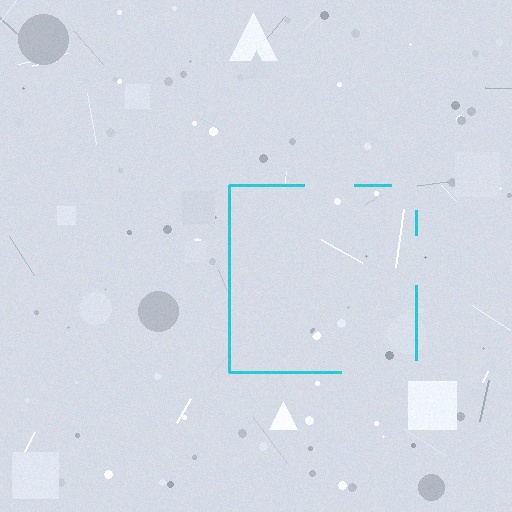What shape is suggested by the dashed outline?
The dashed outline suggests a square.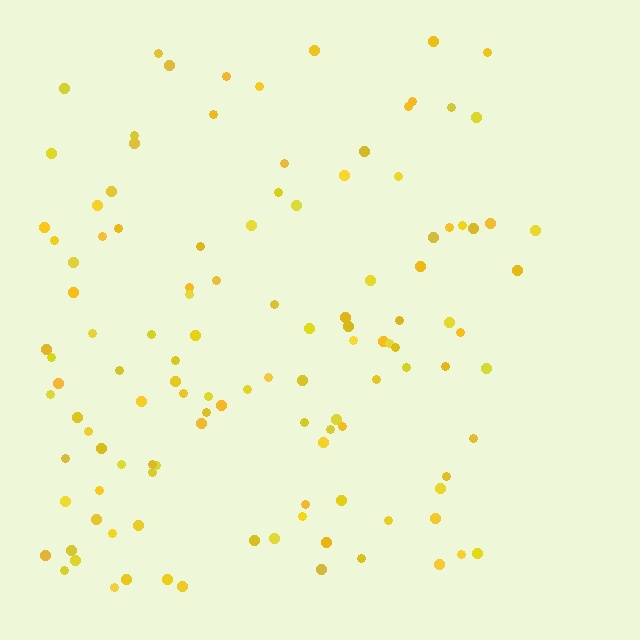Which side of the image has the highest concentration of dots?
The left.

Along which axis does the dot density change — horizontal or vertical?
Horizontal.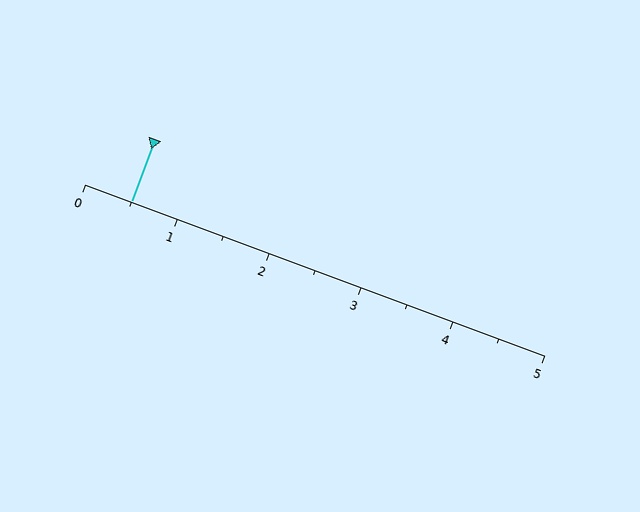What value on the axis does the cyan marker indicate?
The marker indicates approximately 0.5.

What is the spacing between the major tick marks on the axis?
The major ticks are spaced 1 apart.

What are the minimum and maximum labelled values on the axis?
The axis runs from 0 to 5.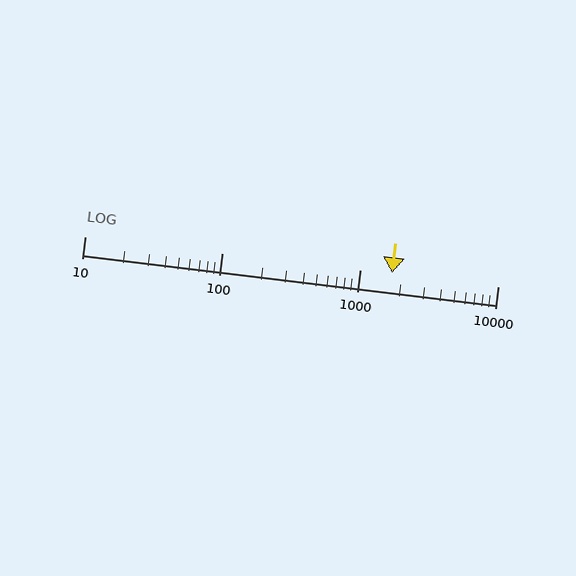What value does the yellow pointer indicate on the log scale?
The pointer indicates approximately 1700.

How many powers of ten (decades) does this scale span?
The scale spans 3 decades, from 10 to 10000.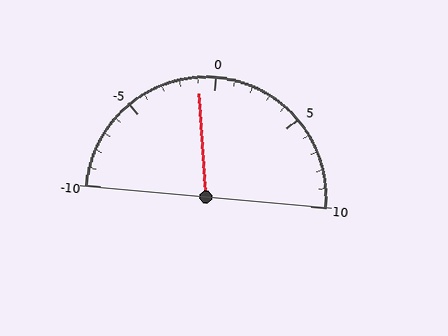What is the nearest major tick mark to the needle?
The nearest major tick mark is 0.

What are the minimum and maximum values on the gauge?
The gauge ranges from -10 to 10.